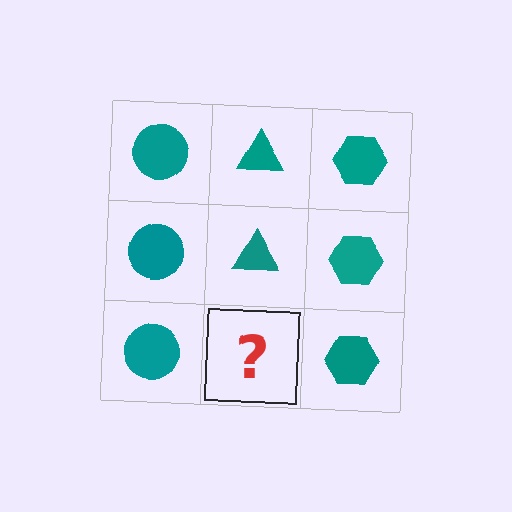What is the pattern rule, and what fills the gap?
The rule is that each column has a consistent shape. The gap should be filled with a teal triangle.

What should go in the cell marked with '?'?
The missing cell should contain a teal triangle.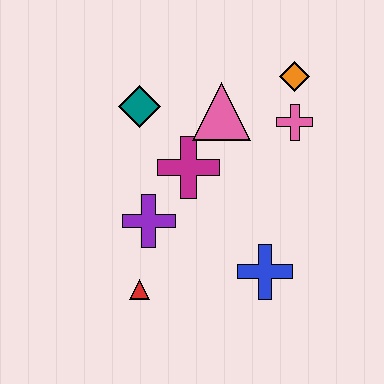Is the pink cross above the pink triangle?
No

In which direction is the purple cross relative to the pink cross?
The purple cross is to the left of the pink cross.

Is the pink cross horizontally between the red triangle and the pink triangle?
No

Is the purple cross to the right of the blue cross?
No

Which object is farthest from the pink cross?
The red triangle is farthest from the pink cross.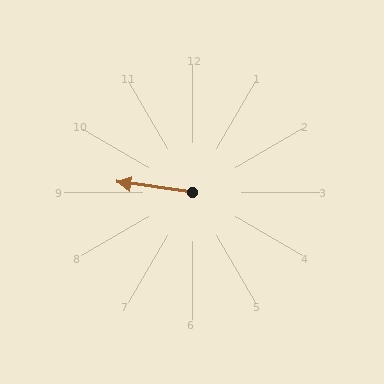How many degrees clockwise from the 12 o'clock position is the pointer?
Approximately 278 degrees.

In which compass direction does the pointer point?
West.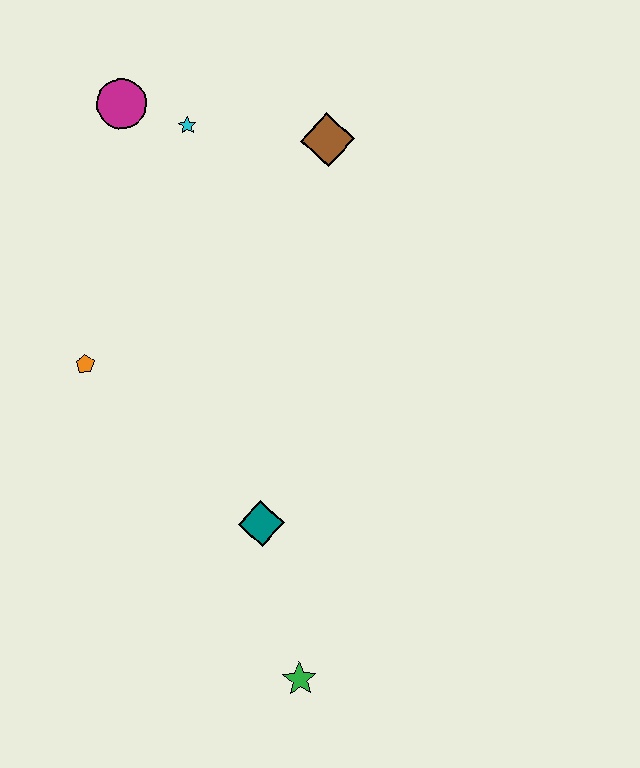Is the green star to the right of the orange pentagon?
Yes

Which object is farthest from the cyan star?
The green star is farthest from the cyan star.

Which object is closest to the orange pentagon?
The teal diamond is closest to the orange pentagon.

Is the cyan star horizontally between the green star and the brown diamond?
No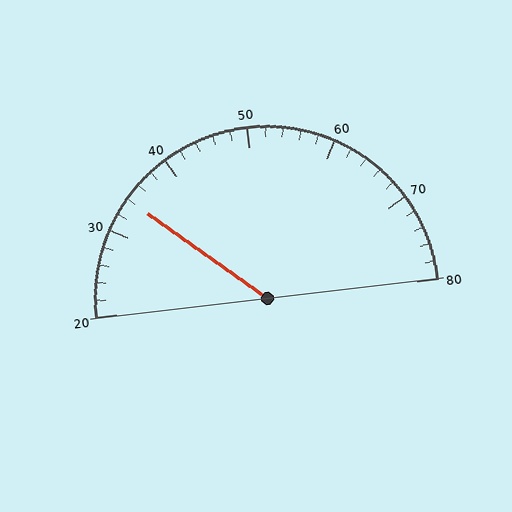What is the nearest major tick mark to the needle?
The nearest major tick mark is 30.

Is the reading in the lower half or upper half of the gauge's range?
The reading is in the lower half of the range (20 to 80).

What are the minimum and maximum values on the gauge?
The gauge ranges from 20 to 80.